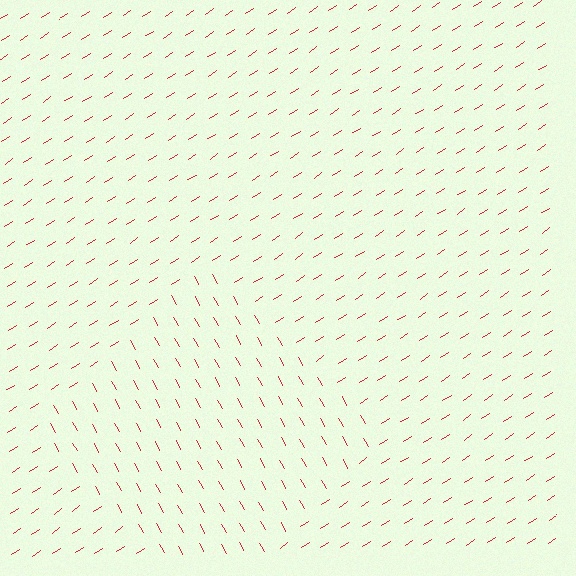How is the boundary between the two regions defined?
The boundary is defined purely by a change in line orientation (approximately 86 degrees difference). All lines are the same color and thickness.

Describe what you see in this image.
The image is filled with small red line segments. A diamond region in the image has lines oriented differently from the surrounding lines, creating a visible texture boundary.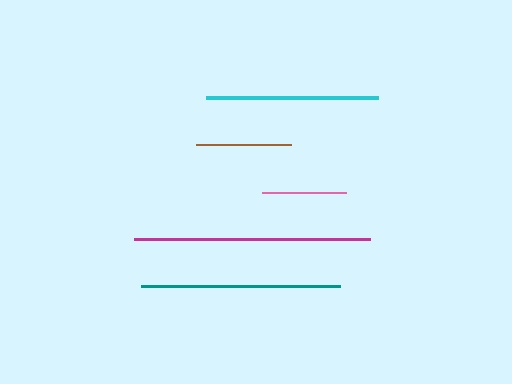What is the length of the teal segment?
The teal segment is approximately 199 pixels long.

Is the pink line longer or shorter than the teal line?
The teal line is longer than the pink line.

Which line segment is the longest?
The magenta line is the longest at approximately 236 pixels.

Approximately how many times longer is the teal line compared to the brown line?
The teal line is approximately 2.1 times the length of the brown line.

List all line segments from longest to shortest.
From longest to shortest: magenta, teal, cyan, brown, pink.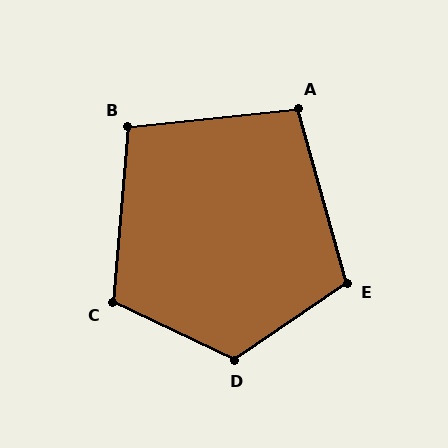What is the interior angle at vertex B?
Approximately 101 degrees (obtuse).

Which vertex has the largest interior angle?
D, at approximately 120 degrees.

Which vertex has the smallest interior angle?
A, at approximately 100 degrees.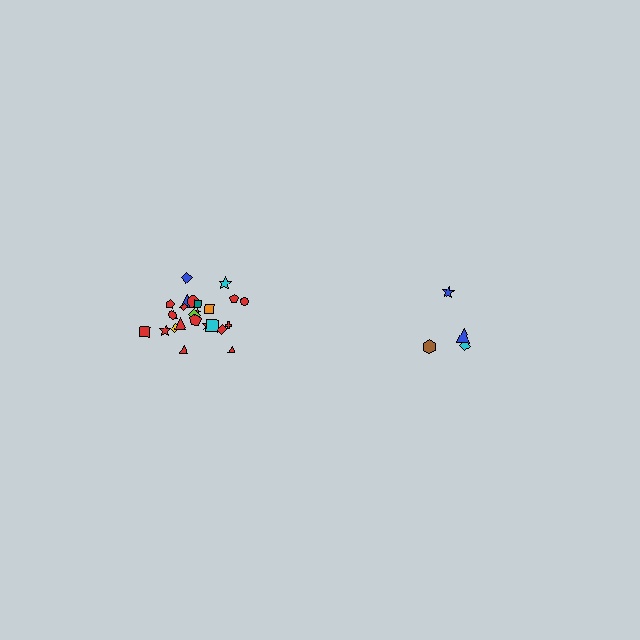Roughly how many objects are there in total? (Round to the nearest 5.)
Roughly 30 objects in total.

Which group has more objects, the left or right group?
The left group.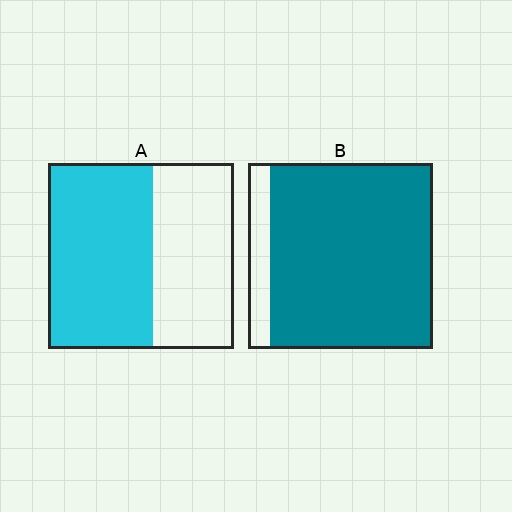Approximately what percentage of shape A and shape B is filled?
A is approximately 55% and B is approximately 90%.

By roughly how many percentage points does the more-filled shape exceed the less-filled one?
By roughly 30 percentage points (B over A).